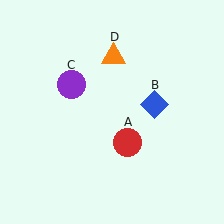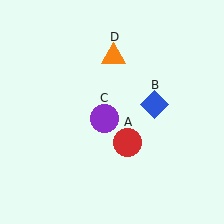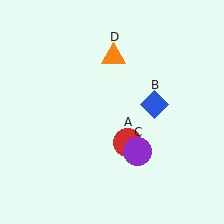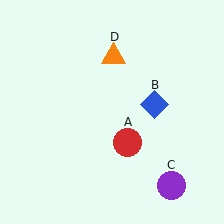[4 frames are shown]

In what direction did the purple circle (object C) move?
The purple circle (object C) moved down and to the right.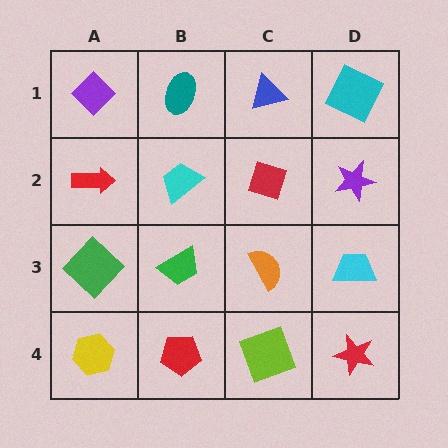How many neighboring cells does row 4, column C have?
3.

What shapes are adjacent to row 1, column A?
A red arrow (row 2, column A), a teal ellipse (row 1, column B).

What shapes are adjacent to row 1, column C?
A red diamond (row 2, column C), a teal ellipse (row 1, column B), a cyan square (row 1, column D).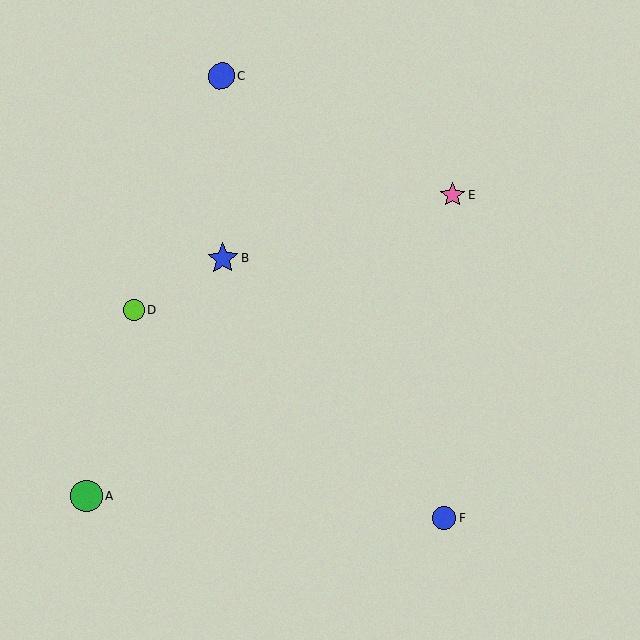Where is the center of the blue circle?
The center of the blue circle is at (444, 518).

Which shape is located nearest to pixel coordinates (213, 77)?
The blue circle (labeled C) at (221, 76) is nearest to that location.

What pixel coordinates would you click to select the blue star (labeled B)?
Click at (223, 259) to select the blue star B.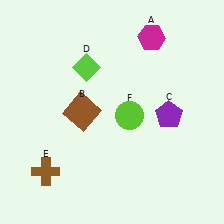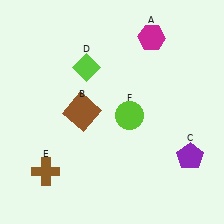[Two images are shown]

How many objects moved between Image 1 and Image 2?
1 object moved between the two images.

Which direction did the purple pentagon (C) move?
The purple pentagon (C) moved down.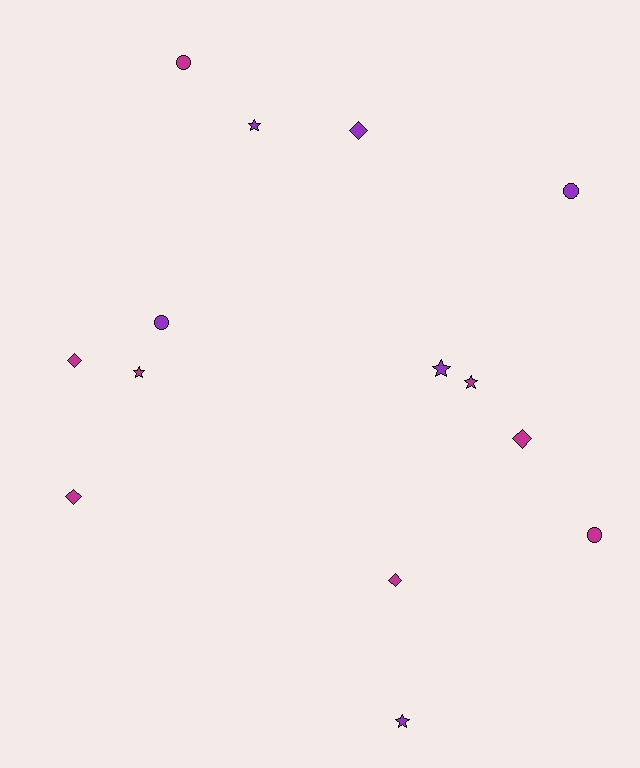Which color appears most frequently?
Magenta, with 8 objects.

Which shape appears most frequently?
Diamond, with 5 objects.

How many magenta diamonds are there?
There are 4 magenta diamonds.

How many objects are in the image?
There are 14 objects.